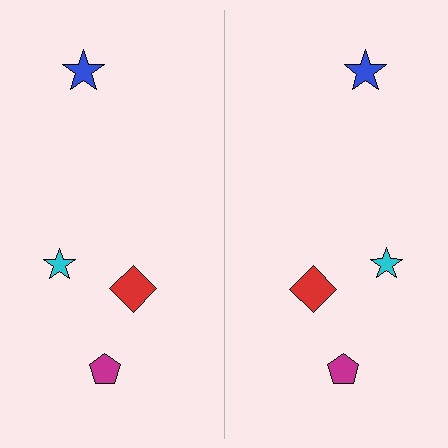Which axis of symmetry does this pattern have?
The pattern has a vertical axis of symmetry running through the center of the image.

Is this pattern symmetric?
Yes, this pattern has bilateral (reflection) symmetry.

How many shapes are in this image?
There are 8 shapes in this image.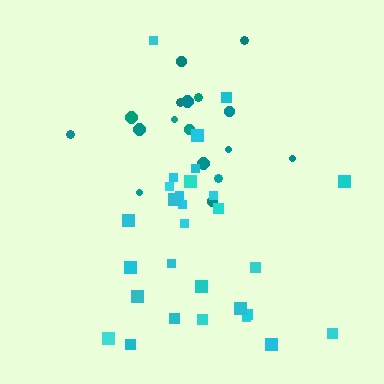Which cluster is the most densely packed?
Cyan.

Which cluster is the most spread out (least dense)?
Teal.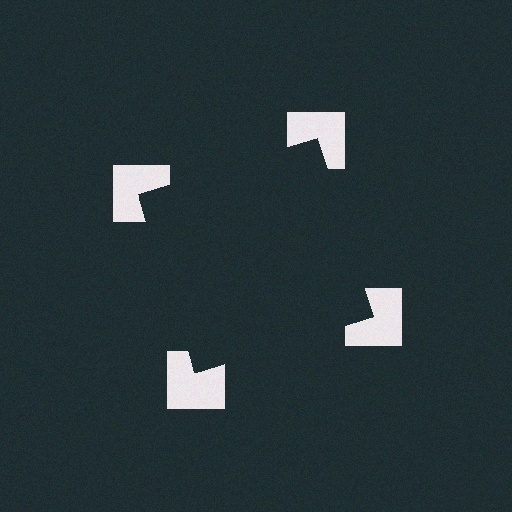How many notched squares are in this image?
There are 4 — one at each vertex of the illusory square.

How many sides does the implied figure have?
4 sides.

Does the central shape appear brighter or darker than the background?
It typically appears slightly darker than the background, even though no actual brightness change is drawn.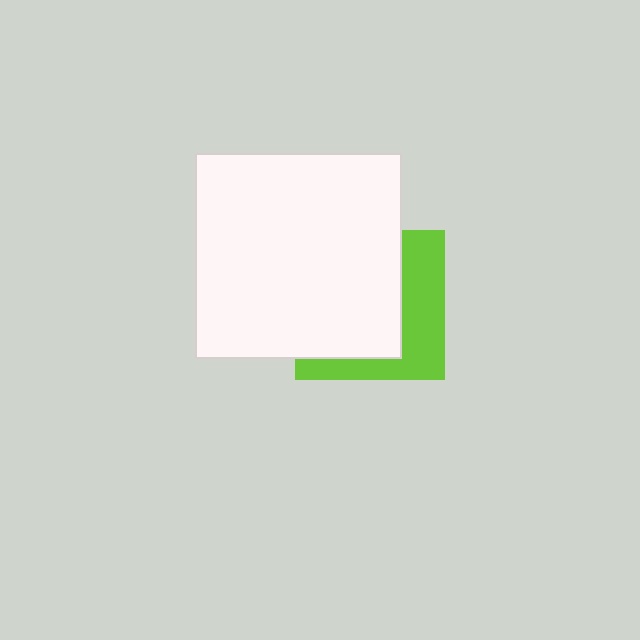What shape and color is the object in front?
The object in front is a white square.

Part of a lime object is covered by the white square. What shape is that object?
It is a square.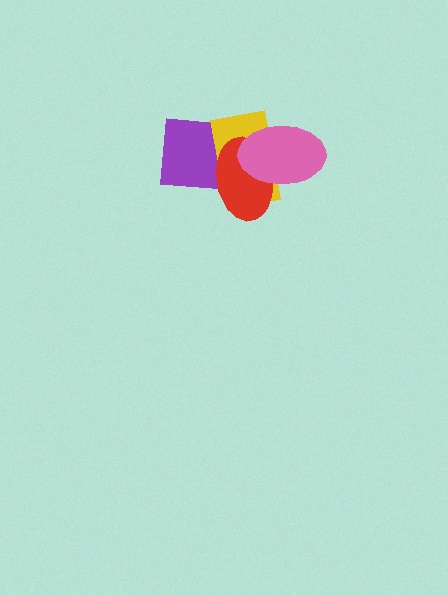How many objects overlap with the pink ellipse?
2 objects overlap with the pink ellipse.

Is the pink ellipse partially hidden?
No, no other shape covers it.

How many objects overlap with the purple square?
2 objects overlap with the purple square.